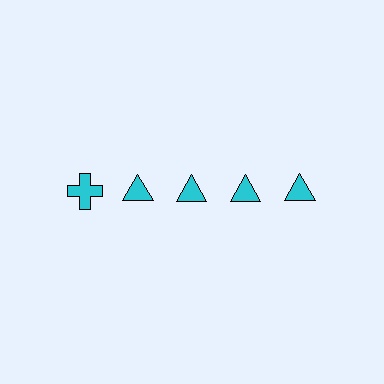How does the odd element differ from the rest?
It has a different shape: cross instead of triangle.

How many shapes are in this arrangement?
There are 5 shapes arranged in a grid pattern.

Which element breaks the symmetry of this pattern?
The cyan cross in the top row, leftmost column breaks the symmetry. All other shapes are cyan triangles.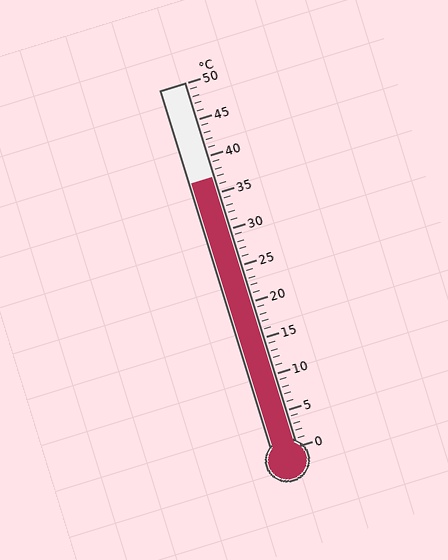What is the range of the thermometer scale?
The thermometer scale ranges from 0°C to 50°C.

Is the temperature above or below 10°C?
The temperature is above 10°C.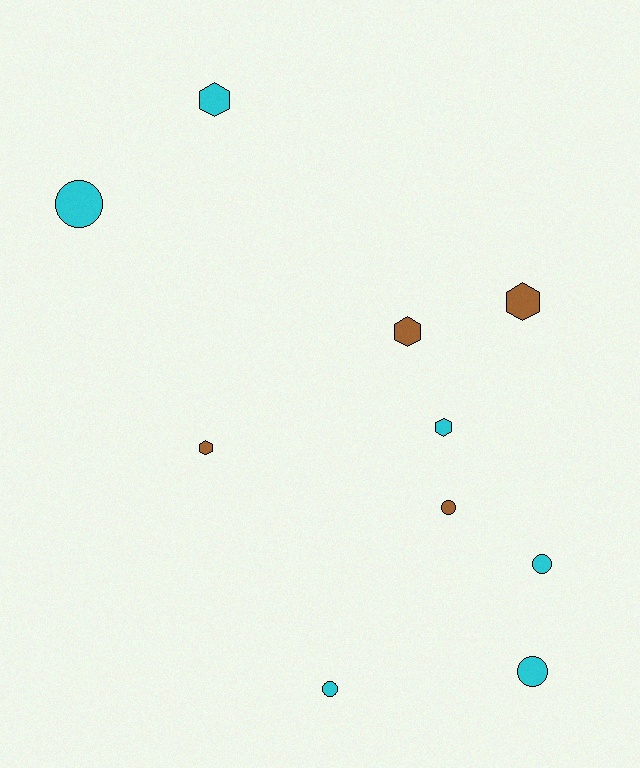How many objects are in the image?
There are 10 objects.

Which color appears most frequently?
Cyan, with 6 objects.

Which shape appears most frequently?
Hexagon, with 5 objects.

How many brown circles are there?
There is 1 brown circle.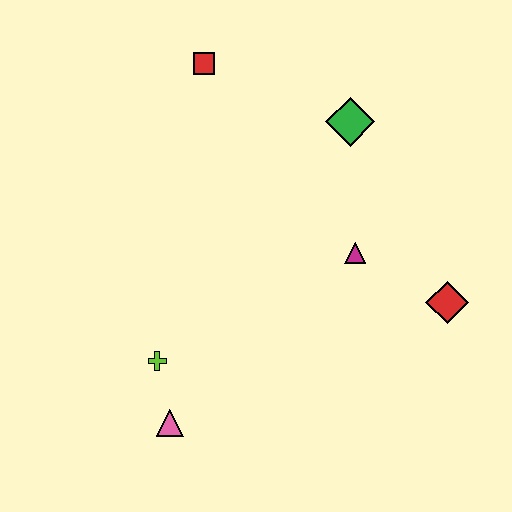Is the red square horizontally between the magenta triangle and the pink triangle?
Yes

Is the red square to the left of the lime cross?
No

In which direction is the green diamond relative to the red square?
The green diamond is to the right of the red square.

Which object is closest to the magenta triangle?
The red diamond is closest to the magenta triangle.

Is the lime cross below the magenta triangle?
Yes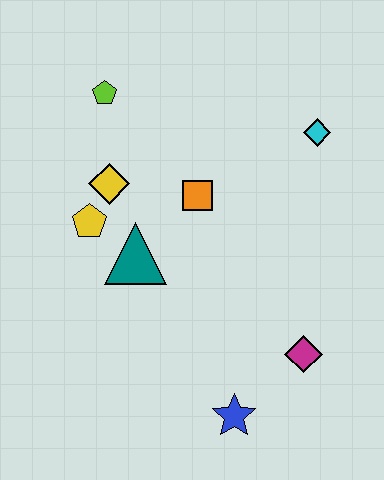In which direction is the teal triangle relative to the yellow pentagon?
The teal triangle is to the right of the yellow pentagon.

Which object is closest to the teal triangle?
The yellow pentagon is closest to the teal triangle.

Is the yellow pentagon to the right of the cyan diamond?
No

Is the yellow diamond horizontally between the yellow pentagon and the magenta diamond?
Yes